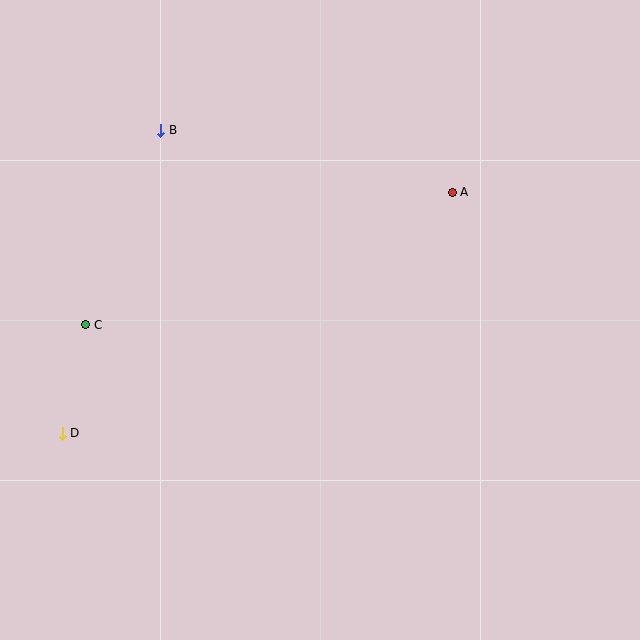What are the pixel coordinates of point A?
Point A is at (452, 192).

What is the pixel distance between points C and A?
The distance between C and A is 389 pixels.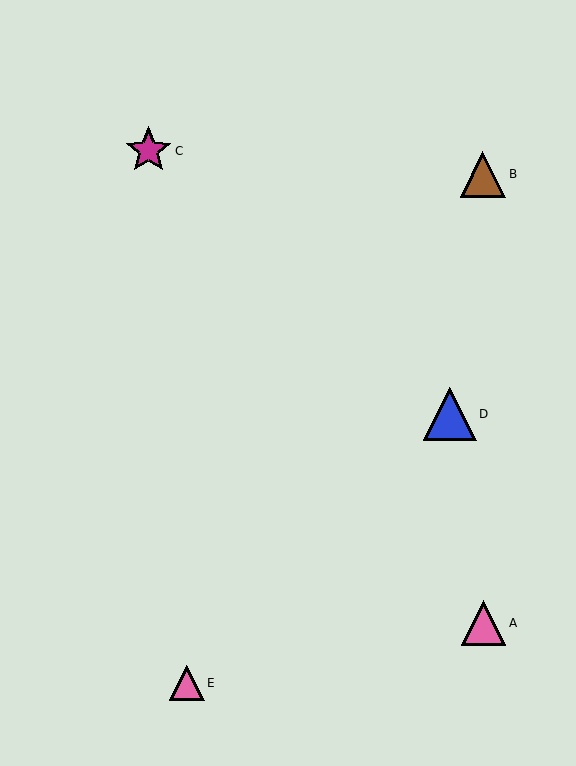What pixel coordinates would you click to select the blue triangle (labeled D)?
Click at (450, 414) to select the blue triangle D.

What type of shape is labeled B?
Shape B is a brown triangle.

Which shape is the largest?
The blue triangle (labeled D) is the largest.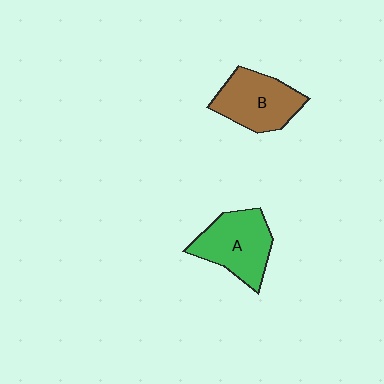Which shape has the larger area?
Shape A (green).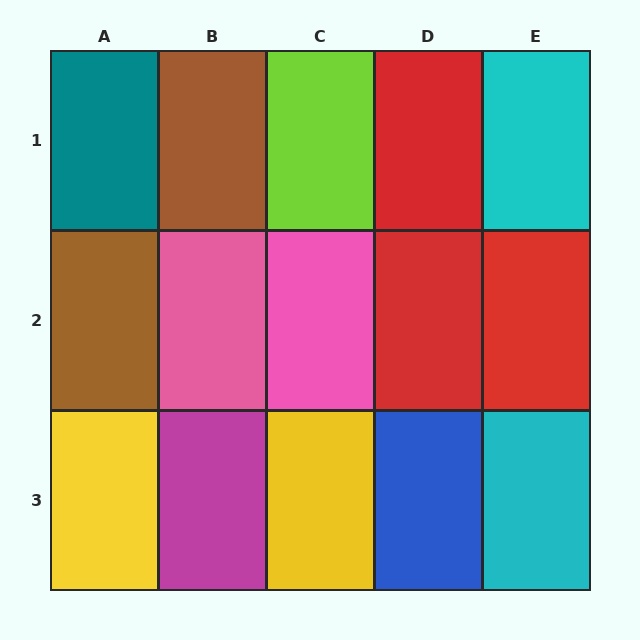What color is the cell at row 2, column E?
Red.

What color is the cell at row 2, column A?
Brown.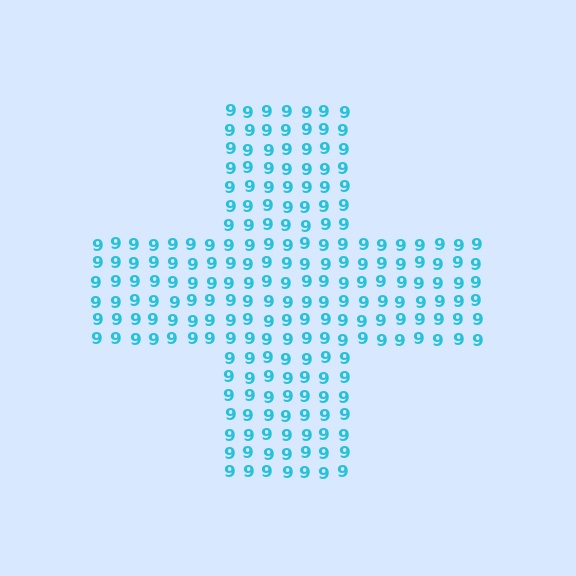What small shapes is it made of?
It is made of small digit 9's.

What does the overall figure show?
The overall figure shows a cross.